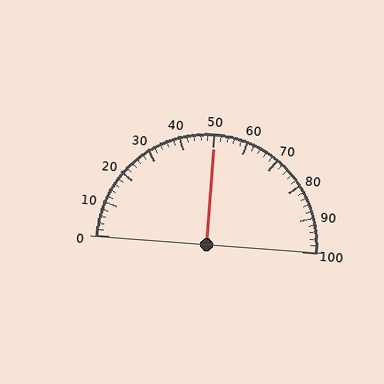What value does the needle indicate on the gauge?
The needle indicates approximately 50.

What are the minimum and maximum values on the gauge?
The gauge ranges from 0 to 100.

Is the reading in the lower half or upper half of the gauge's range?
The reading is in the upper half of the range (0 to 100).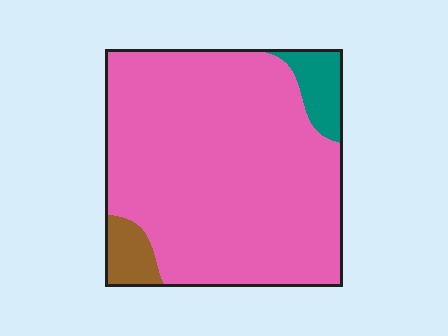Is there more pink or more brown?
Pink.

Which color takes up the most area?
Pink, at roughly 85%.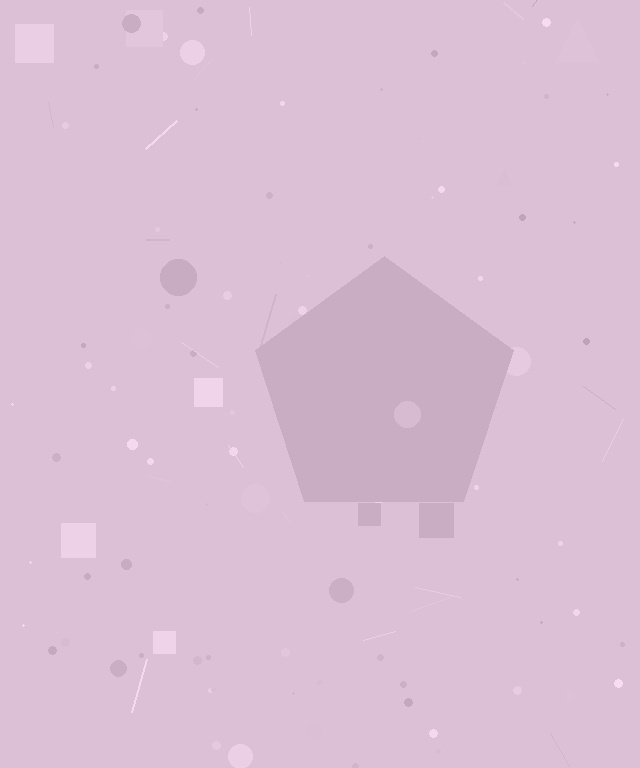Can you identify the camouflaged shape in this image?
The camouflaged shape is a pentagon.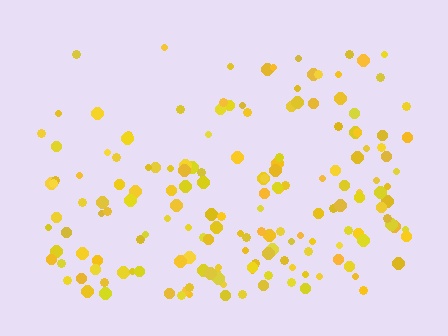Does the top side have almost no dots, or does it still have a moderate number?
Still a moderate number, just noticeably fewer than the bottom.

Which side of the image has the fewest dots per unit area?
The top.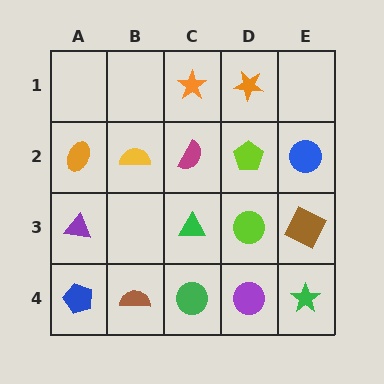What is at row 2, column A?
An orange ellipse.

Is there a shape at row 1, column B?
No, that cell is empty.